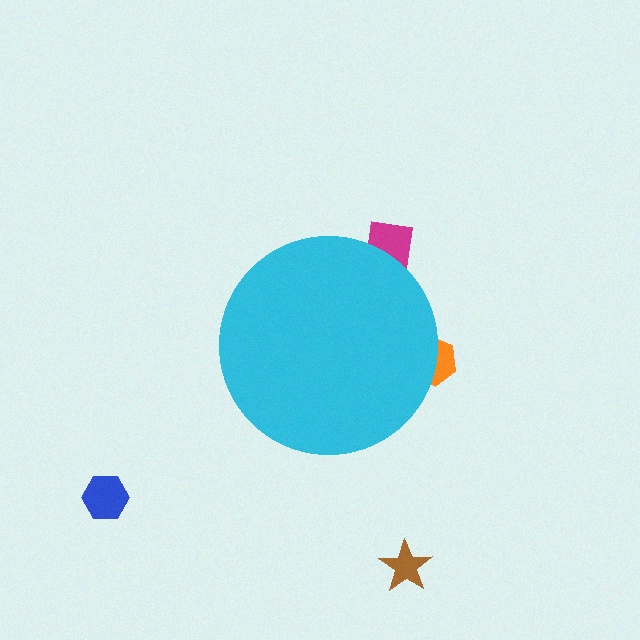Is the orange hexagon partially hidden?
Yes, the orange hexagon is partially hidden behind the cyan circle.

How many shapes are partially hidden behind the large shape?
2 shapes are partially hidden.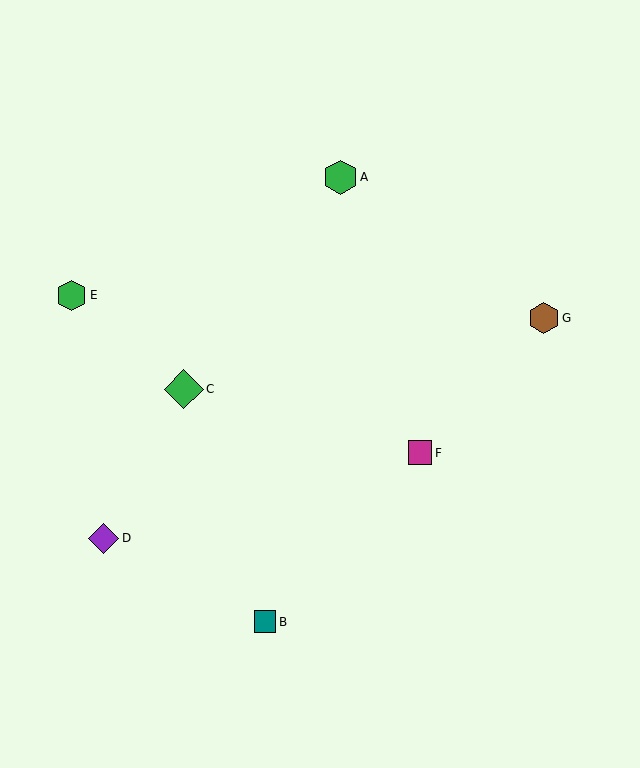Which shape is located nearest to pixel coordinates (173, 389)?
The green diamond (labeled C) at (184, 389) is nearest to that location.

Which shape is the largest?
The green diamond (labeled C) is the largest.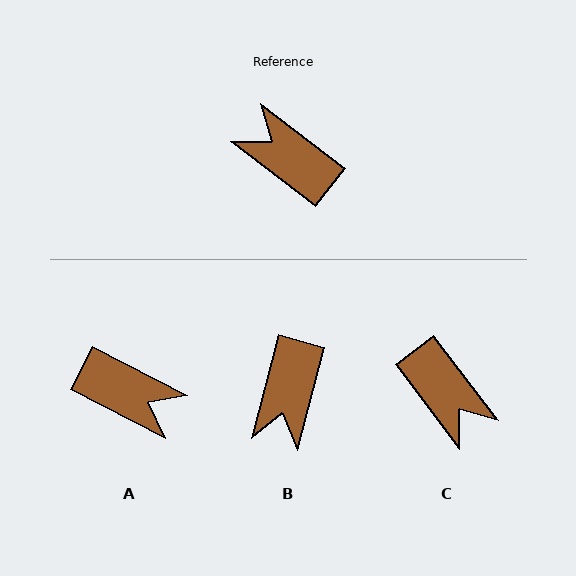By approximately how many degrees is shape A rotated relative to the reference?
Approximately 170 degrees clockwise.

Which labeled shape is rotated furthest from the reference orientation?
A, about 170 degrees away.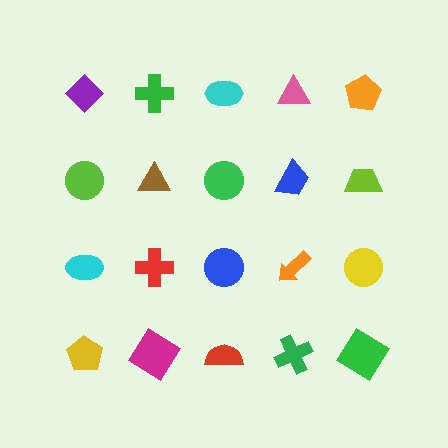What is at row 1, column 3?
A cyan ellipse.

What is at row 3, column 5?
A yellow circle.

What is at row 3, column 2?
A red cross.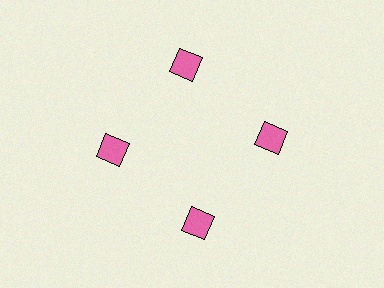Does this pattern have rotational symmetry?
Yes, this pattern has 4-fold rotational symmetry. It looks the same after rotating 90 degrees around the center.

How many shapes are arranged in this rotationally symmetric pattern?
There are 4 shapes, arranged in 4 groups of 1.